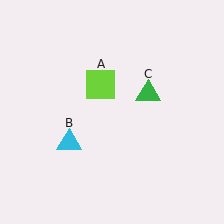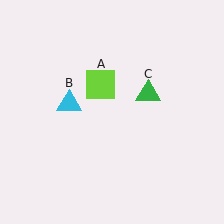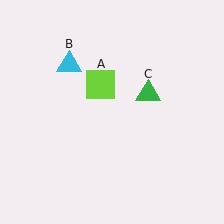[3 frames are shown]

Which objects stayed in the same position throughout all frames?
Lime square (object A) and green triangle (object C) remained stationary.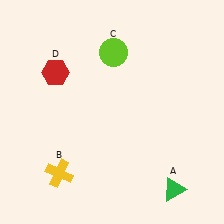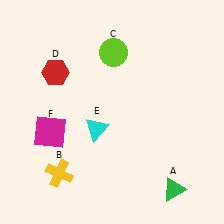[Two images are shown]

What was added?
A cyan triangle (E), a magenta square (F) were added in Image 2.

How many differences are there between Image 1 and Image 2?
There are 2 differences between the two images.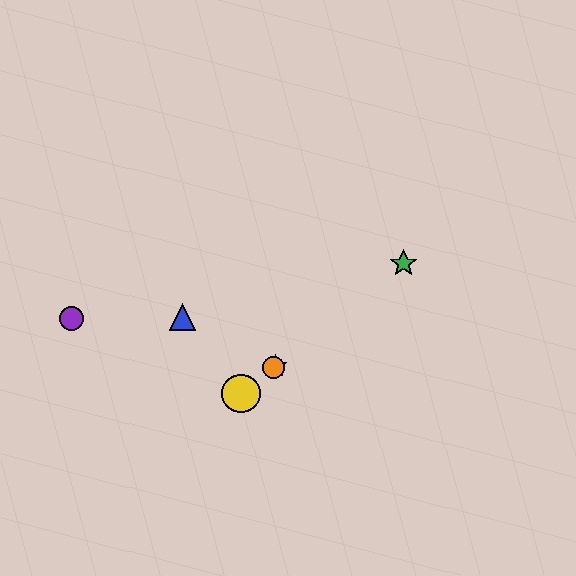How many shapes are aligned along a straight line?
4 shapes (the red star, the green star, the yellow circle, the orange circle) are aligned along a straight line.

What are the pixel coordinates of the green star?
The green star is at (403, 263).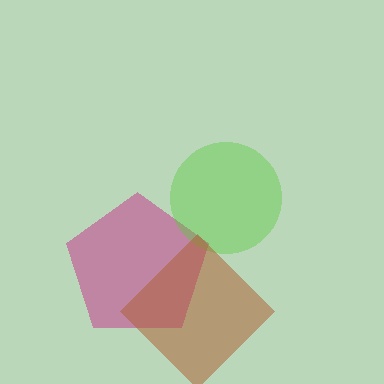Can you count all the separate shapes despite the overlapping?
Yes, there are 3 separate shapes.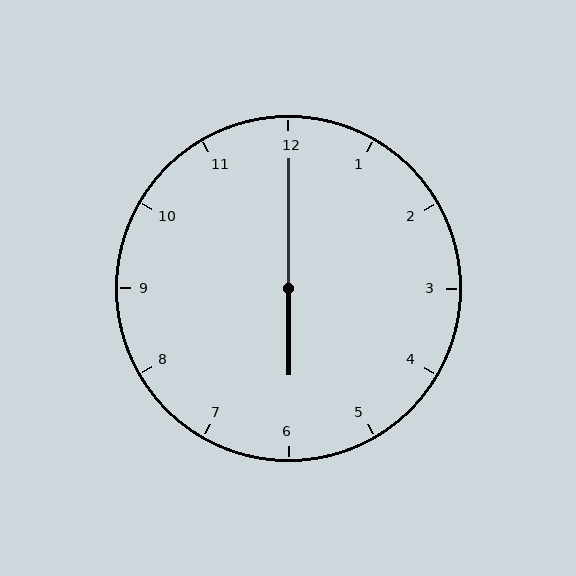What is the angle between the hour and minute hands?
Approximately 180 degrees.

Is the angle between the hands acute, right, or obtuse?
It is obtuse.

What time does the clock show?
6:00.